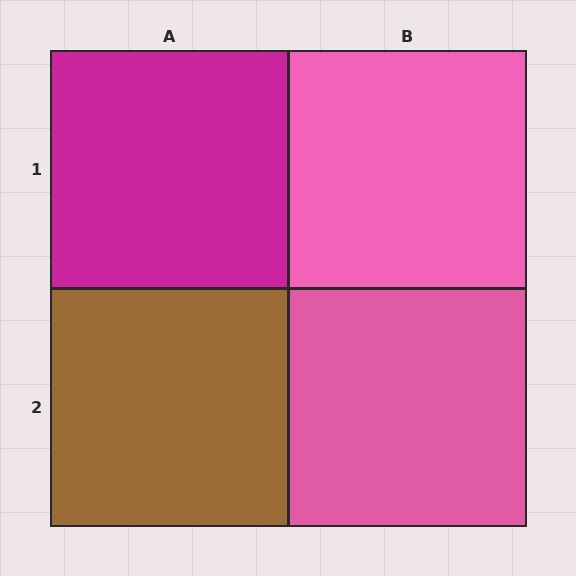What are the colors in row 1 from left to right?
Magenta, pink.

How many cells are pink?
2 cells are pink.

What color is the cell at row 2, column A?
Brown.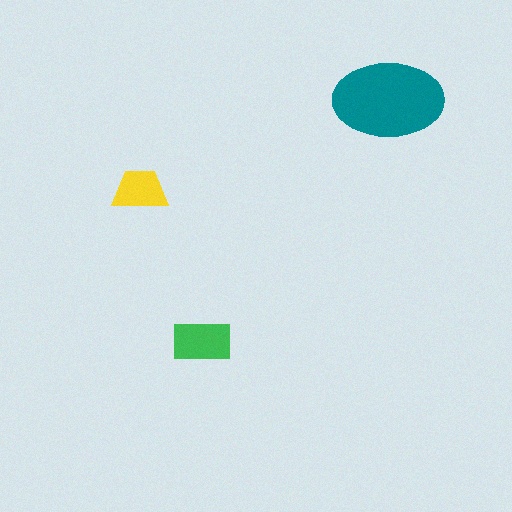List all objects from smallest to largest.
The yellow trapezoid, the green rectangle, the teal ellipse.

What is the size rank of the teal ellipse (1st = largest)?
1st.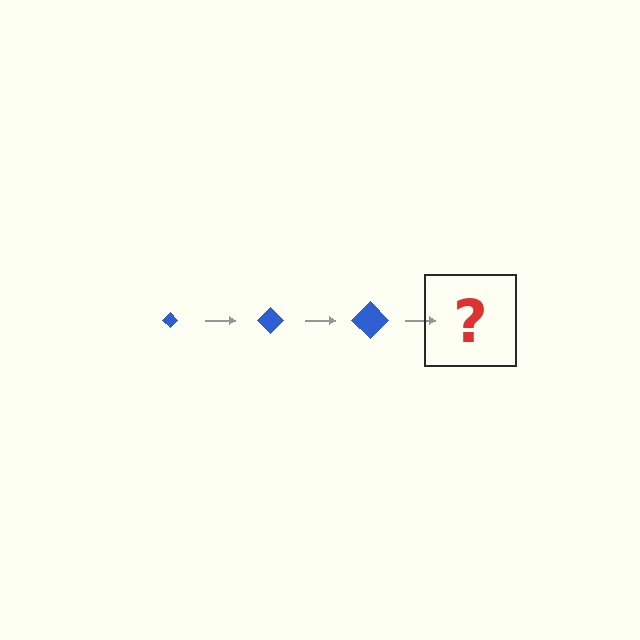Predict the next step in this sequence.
The next step is a blue diamond, larger than the previous one.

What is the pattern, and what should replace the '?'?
The pattern is that the diamond gets progressively larger each step. The '?' should be a blue diamond, larger than the previous one.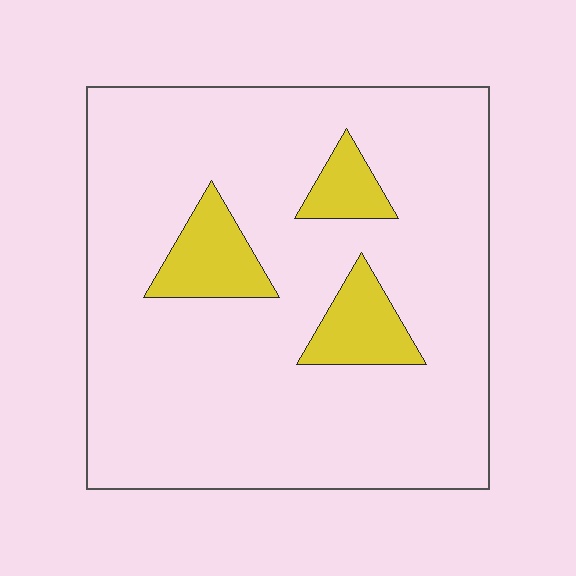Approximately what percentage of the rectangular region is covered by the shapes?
Approximately 15%.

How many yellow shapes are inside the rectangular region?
3.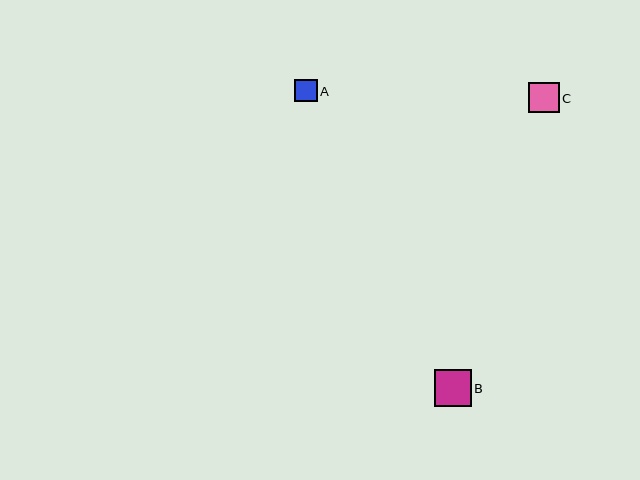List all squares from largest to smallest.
From largest to smallest: B, C, A.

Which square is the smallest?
Square A is the smallest with a size of approximately 23 pixels.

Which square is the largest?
Square B is the largest with a size of approximately 37 pixels.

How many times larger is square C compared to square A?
Square C is approximately 1.4 times the size of square A.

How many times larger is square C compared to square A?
Square C is approximately 1.4 times the size of square A.